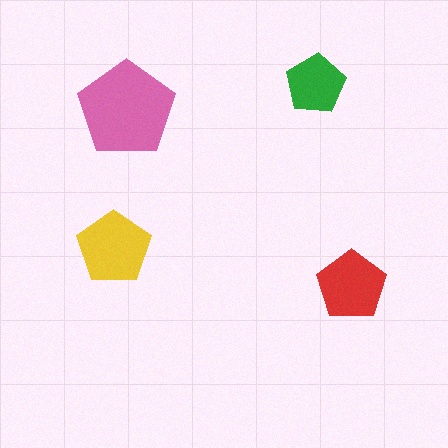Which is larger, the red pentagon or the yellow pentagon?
The yellow one.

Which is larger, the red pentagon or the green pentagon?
The red one.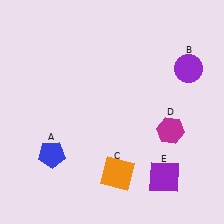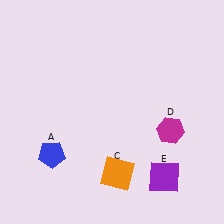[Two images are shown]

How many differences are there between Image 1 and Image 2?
There is 1 difference between the two images.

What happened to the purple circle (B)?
The purple circle (B) was removed in Image 2. It was in the top-right area of Image 1.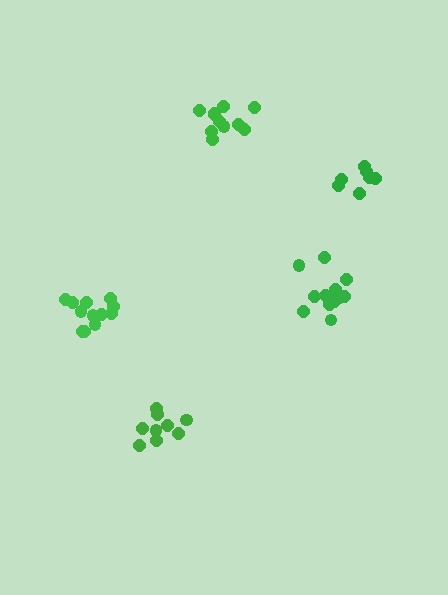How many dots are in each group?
Group 1: 9 dots, Group 2: 11 dots, Group 3: 12 dots, Group 4: 12 dots, Group 5: 7 dots (51 total).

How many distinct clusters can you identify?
There are 5 distinct clusters.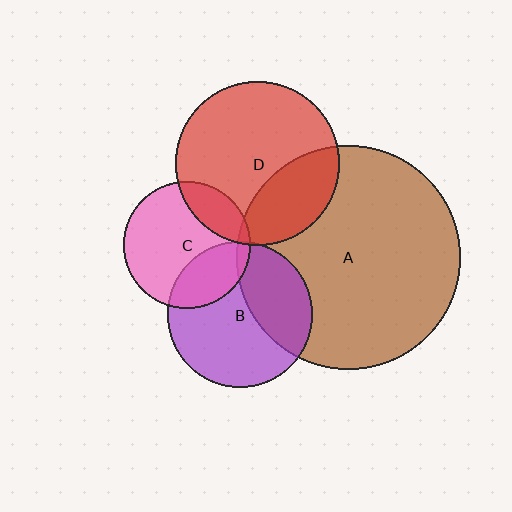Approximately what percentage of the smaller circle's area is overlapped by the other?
Approximately 20%.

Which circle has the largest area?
Circle A (brown).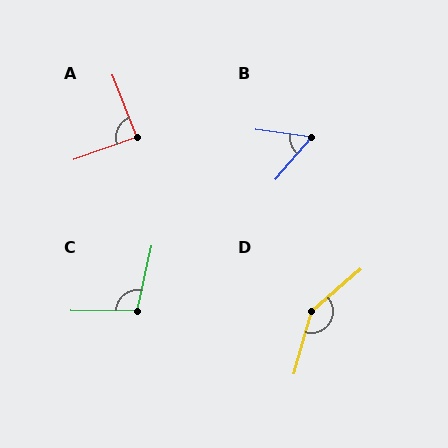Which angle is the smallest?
B, at approximately 58 degrees.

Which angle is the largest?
D, at approximately 146 degrees.